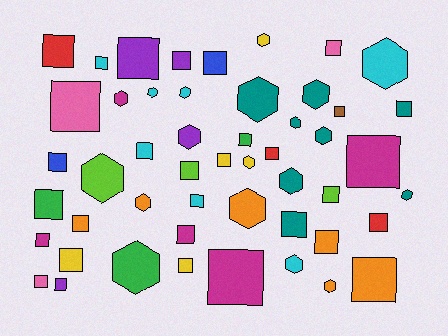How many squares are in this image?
There are 31 squares.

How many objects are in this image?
There are 50 objects.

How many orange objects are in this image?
There are 6 orange objects.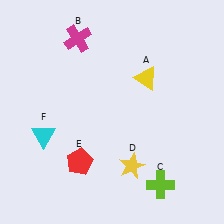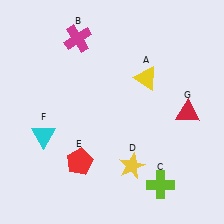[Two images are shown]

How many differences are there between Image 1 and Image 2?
There is 1 difference between the two images.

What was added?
A red triangle (G) was added in Image 2.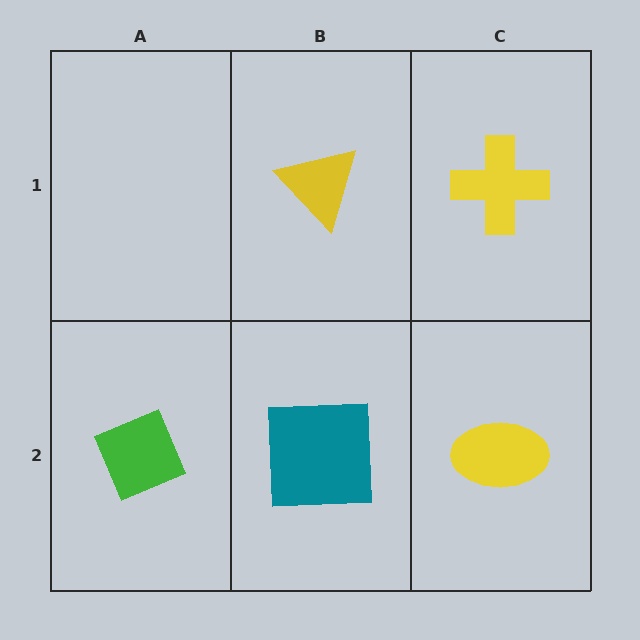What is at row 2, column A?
A green diamond.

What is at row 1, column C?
A yellow cross.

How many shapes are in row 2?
3 shapes.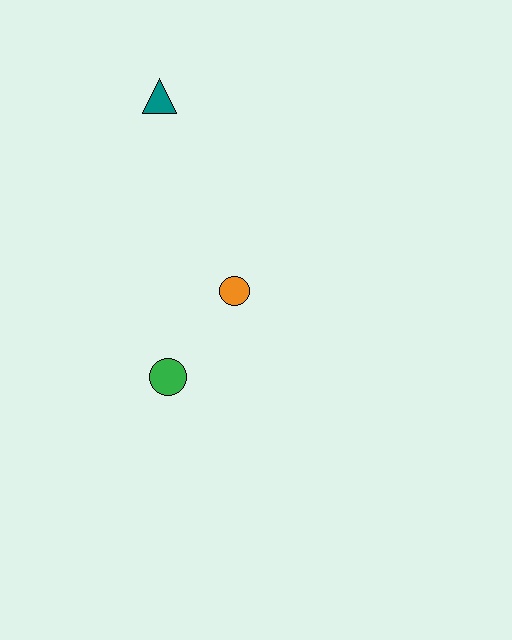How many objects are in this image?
There are 3 objects.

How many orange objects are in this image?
There is 1 orange object.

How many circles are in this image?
There are 2 circles.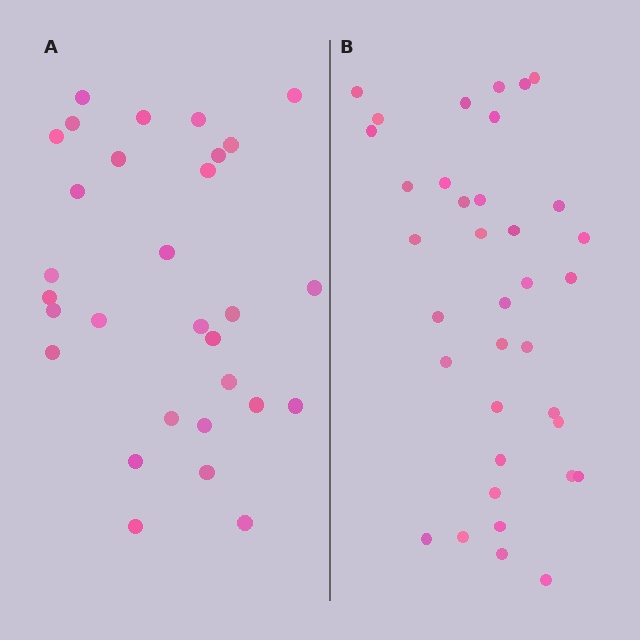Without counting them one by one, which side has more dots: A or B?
Region B (the right region) has more dots.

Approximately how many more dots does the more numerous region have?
Region B has about 6 more dots than region A.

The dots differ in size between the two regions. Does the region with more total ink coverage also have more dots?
No. Region A has more total ink coverage because its dots are larger, but region B actually contains more individual dots. Total area can be misleading — the number of items is what matters here.